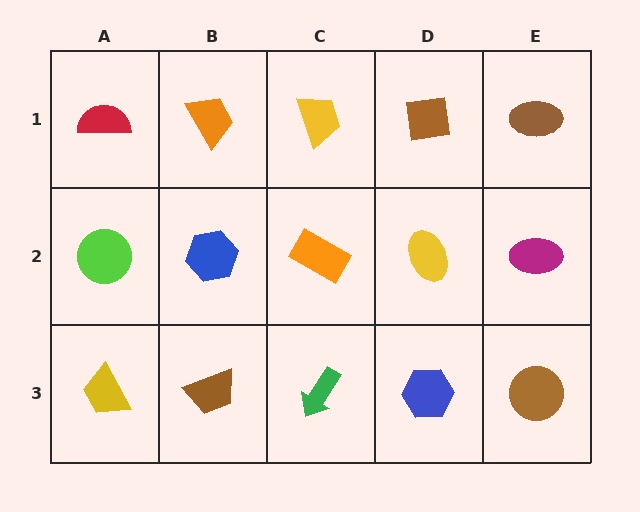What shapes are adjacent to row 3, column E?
A magenta ellipse (row 2, column E), a blue hexagon (row 3, column D).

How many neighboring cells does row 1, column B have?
3.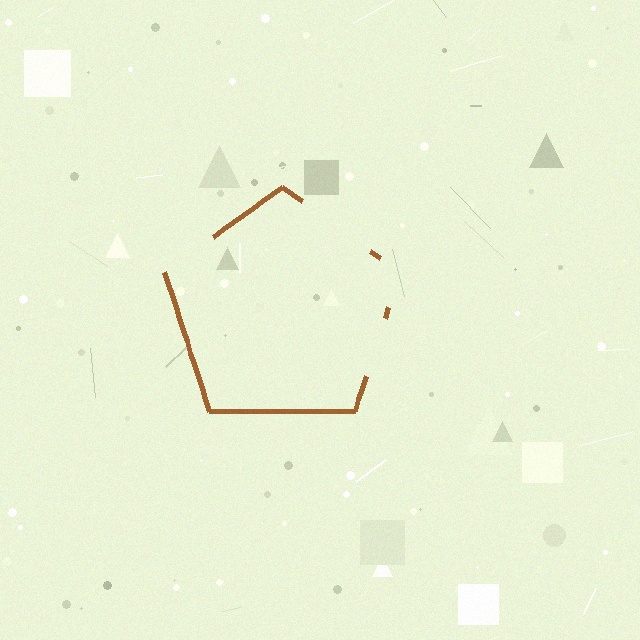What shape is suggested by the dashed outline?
The dashed outline suggests a pentagon.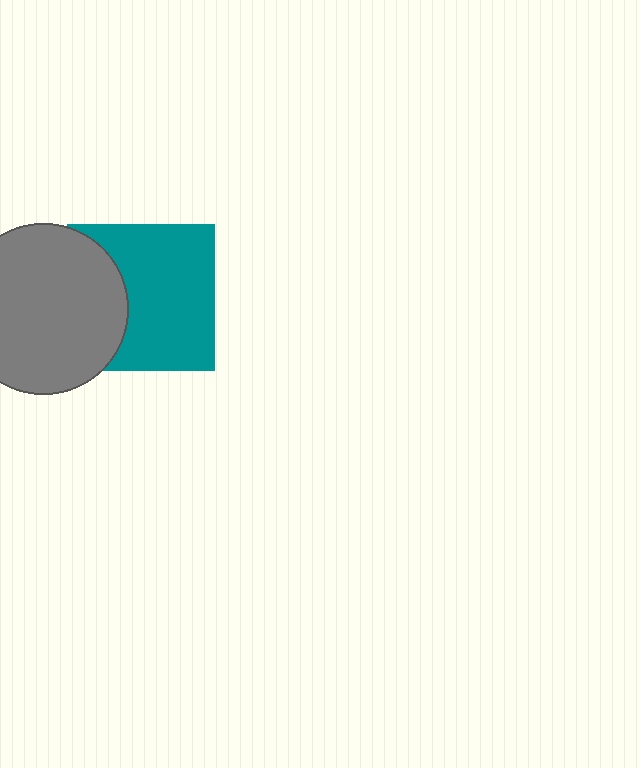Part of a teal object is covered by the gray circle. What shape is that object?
It is a square.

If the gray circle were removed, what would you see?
You would see the complete teal square.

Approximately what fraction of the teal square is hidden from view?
Roughly 32% of the teal square is hidden behind the gray circle.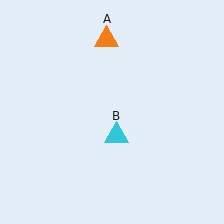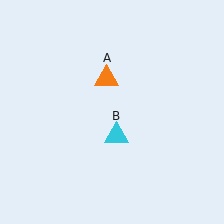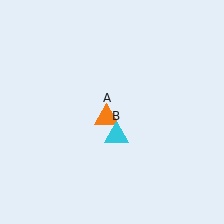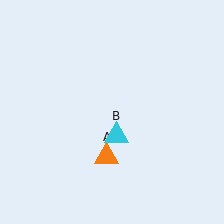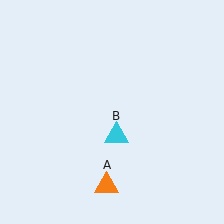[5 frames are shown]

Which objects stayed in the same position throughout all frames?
Cyan triangle (object B) remained stationary.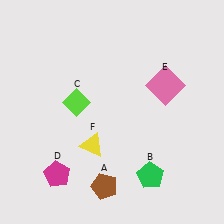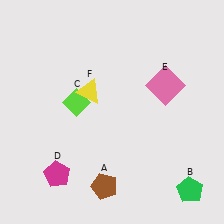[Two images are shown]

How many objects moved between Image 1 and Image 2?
2 objects moved between the two images.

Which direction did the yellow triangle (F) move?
The yellow triangle (F) moved up.